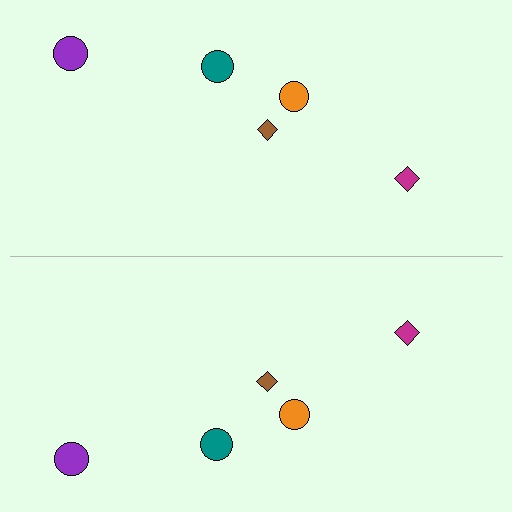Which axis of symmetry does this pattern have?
The pattern has a horizontal axis of symmetry running through the center of the image.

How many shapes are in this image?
There are 10 shapes in this image.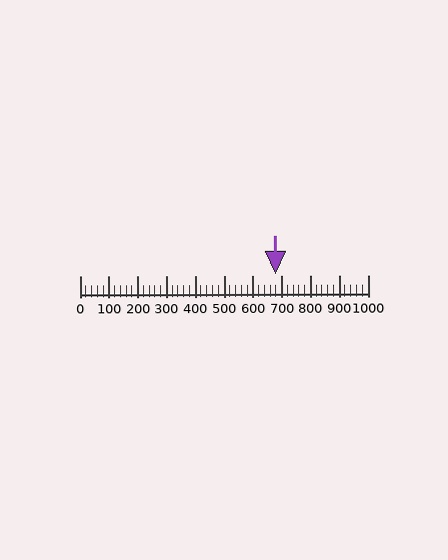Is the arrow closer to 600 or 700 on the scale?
The arrow is closer to 700.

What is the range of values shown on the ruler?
The ruler shows values from 0 to 1000.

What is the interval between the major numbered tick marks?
The major tick marks are spaced 100 units apart.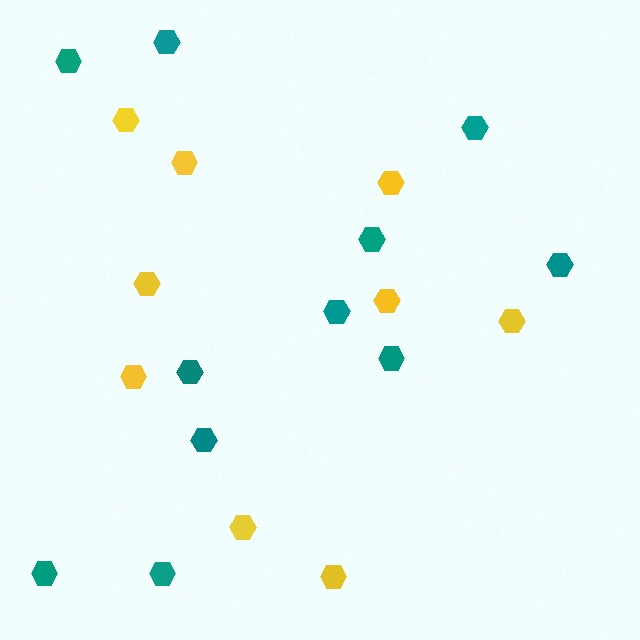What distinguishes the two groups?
There are 2 groups: one group of yellow hexagons (9) and one group of teal hexagons (11).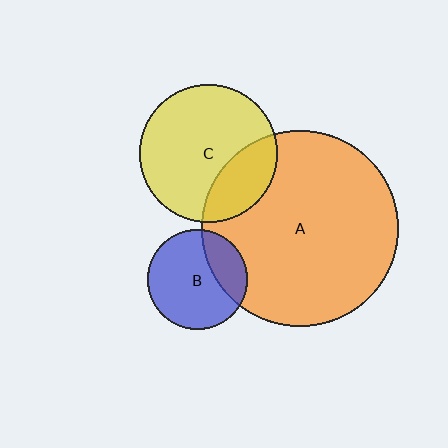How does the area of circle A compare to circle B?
Approximately 3.8 times.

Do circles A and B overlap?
Yes.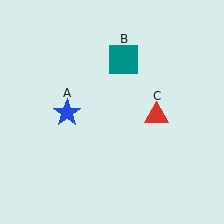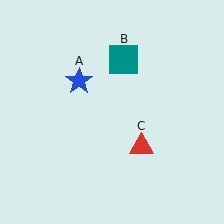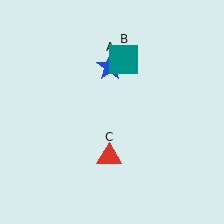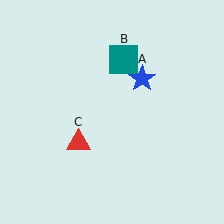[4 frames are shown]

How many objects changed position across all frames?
2 objects changed position: blue star (object A), red triangle (object C).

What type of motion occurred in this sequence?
The blue star (object A), red triangle (object C) rotated clockwise around the center of the scene.